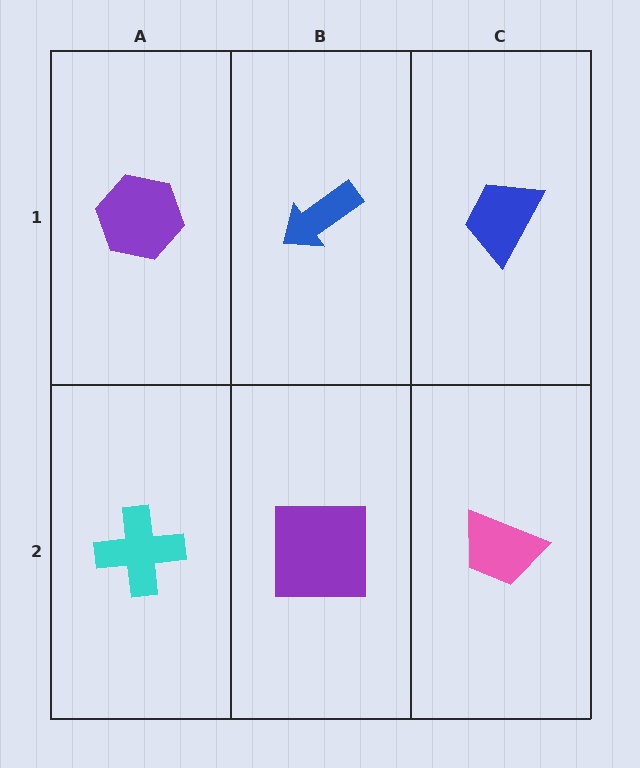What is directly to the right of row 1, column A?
A blue arrow.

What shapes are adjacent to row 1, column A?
A cyan cross (row 2, column A), a blue arrow (row 1, column B).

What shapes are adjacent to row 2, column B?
A blue arrow (row 1, column B), a cyan cross (row 2, column A), a pink trapezoid (row 2, column C).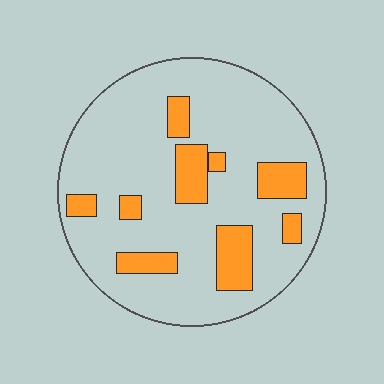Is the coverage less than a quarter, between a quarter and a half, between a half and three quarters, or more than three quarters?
Less than a quarter.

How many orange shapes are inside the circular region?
9.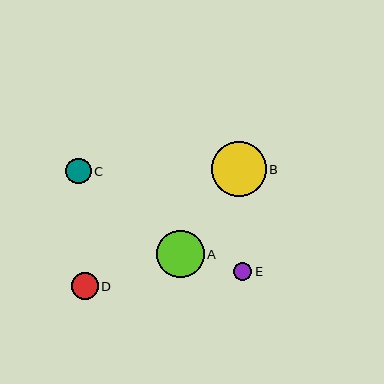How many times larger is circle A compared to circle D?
Circle A is approximately 1.8 times the size of circle D.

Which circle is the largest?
Circle B is the largest with a size of approximately 55 pixels.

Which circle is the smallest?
Circle E is the smallest with a size of approximately 18 pixels.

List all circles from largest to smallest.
From largest to smallest: B, A, D, C, E.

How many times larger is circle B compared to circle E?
Circle B is approximately 3.1 times the size of circle E.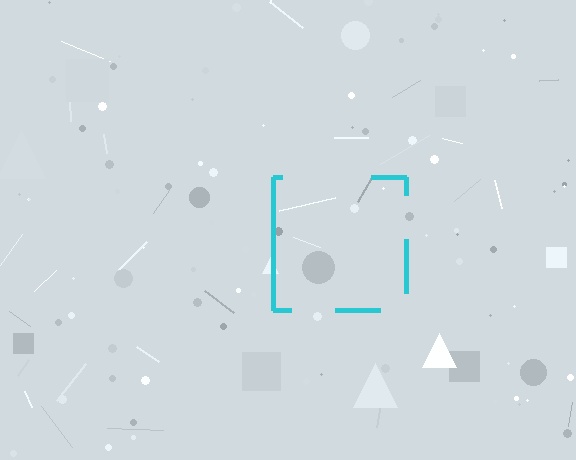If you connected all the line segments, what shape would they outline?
They would outline a square.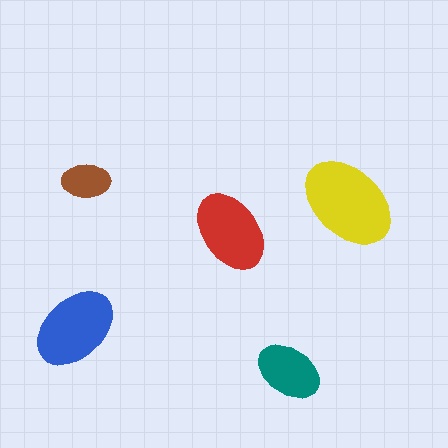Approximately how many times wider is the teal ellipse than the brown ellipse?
About 1.5 times wider.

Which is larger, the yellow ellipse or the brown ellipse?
The yellow one.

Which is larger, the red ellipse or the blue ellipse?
The blue one.